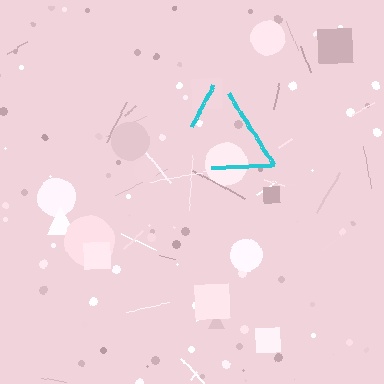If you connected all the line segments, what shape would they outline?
They would outline a triangle.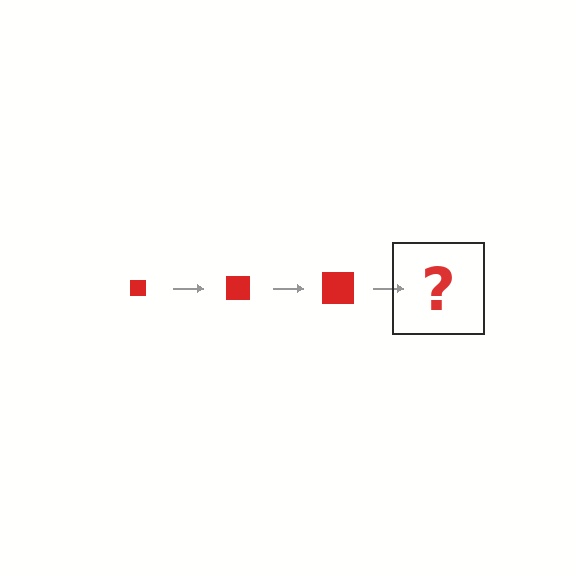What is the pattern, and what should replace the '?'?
The pattern is that the square gets progressively larger each step. The '?' should be a red square, larger than the previous one.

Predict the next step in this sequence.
The next step is a red square, larger than the previous one.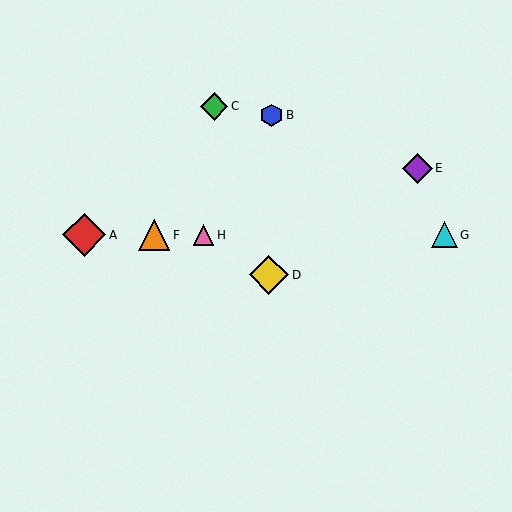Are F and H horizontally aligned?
Yes, both are at y≈235.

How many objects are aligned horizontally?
4 objects (A, F, G, H) are aligned horizontally.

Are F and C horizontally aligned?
No, F is at y≈235 and C is at y≈106.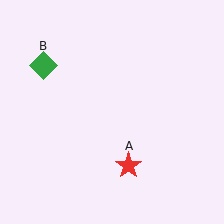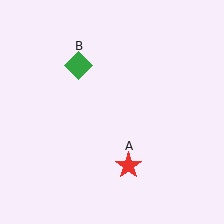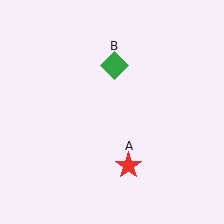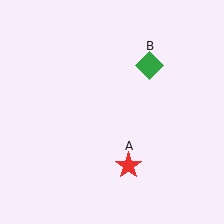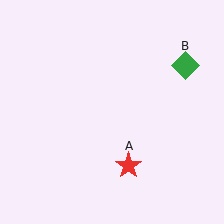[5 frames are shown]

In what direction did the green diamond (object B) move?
The green diamond (object B) moved right.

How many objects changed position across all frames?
1 object changed position: green diamond (object B).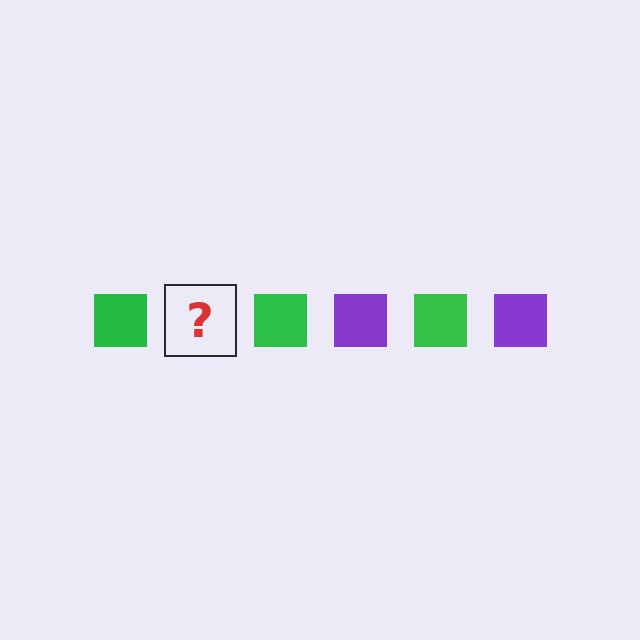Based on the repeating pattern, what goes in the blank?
The blank should be a purple square.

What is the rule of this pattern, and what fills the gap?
The rule is that the pattern cycles through green, purple squares. The gap should be filled with a purple square.